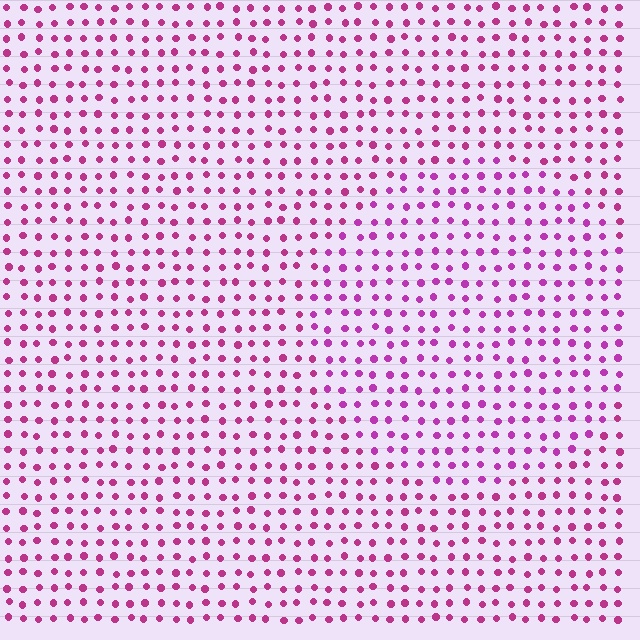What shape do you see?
I see a circle.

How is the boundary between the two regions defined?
The boundary is defined purely by a slight shift in hue (about 18 degrees). Spacing, size, and orientation are identical on both sides.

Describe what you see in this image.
The image is filled with small magenta elements in a uniform arrangement. A circle-shaped region is visible where the elements are tinted to a slightly different hue, forming a subtle color boundary.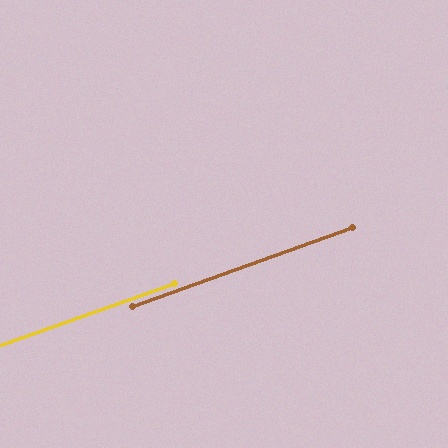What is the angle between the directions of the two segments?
Approximately 0 degrees.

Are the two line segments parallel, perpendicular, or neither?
Parallel — their directions differ by only 0.3°.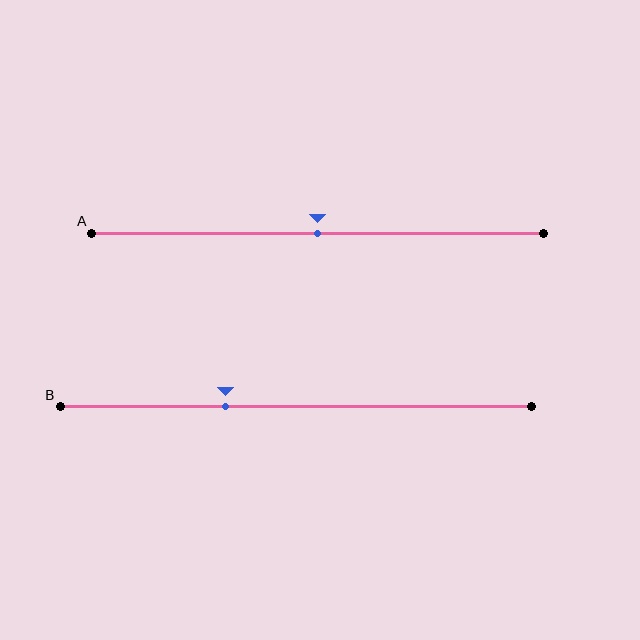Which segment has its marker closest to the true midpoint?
Segment A has its marker closest to the true midpoint.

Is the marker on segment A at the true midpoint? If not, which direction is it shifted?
Yes, the marker on segment A is at the true midpoint.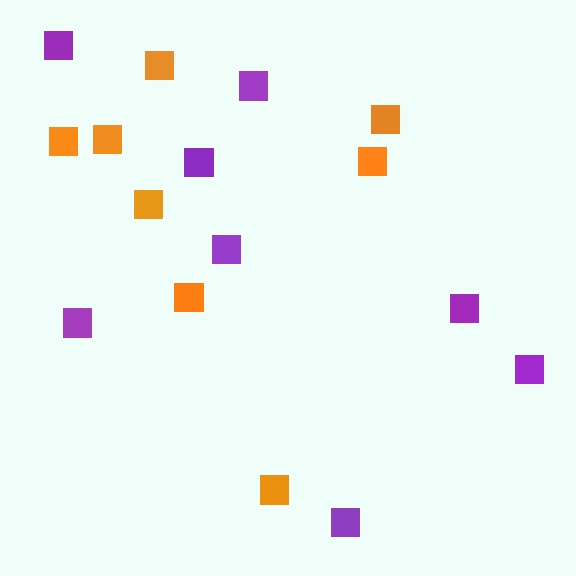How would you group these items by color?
There are 2 groups: one group of purple squares (8) and one group of orange squares (8).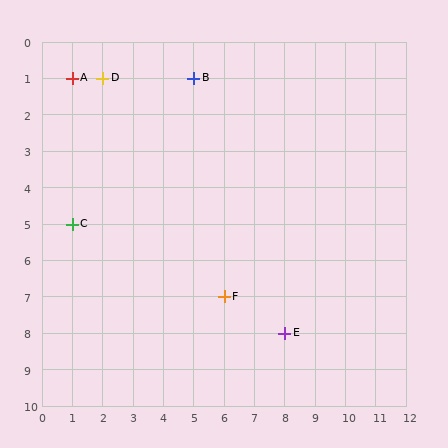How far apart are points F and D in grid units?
Points F and D are 4 columns and 6 rows apart (about 7.2 grid units diagonally).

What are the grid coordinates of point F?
Point F is at grid coordinates (6, 7).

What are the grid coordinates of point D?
Point D is at grid coordinates (2, 1).